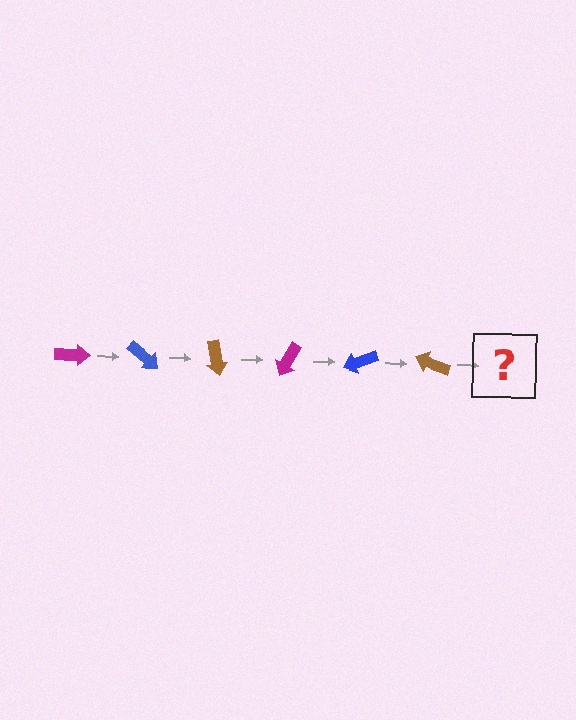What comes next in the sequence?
The next element should be a magenta arrow, rotated 240 degrees from the start.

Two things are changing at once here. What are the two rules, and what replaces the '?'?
The two rules are that it rotates 40 degrees each step and the color cycles through magenta, blue, and brown. The '?' should be a magenta arrow, rotated 240 degrees from the start.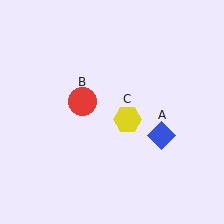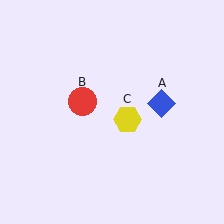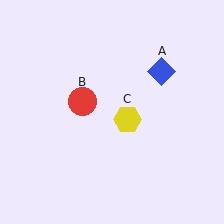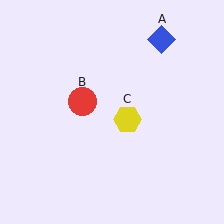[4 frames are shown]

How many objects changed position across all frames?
1 object changed position: blue diamond (object A).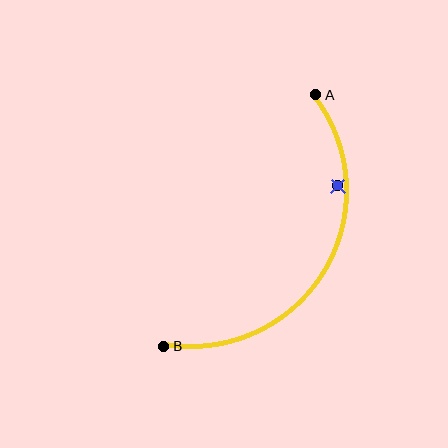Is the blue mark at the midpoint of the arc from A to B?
No — the blue mark does not lie on the arc at all. It sits slightly inside the curve.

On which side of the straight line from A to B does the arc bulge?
The arc bulges to the right of the straight line connecting A and B.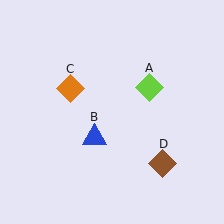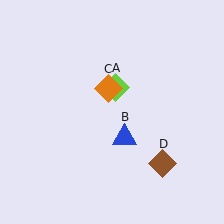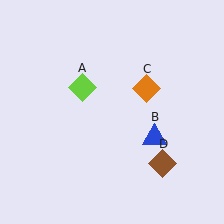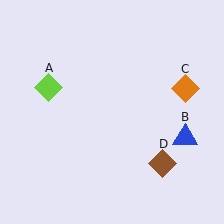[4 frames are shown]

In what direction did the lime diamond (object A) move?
The lime diamond (object A) moved left.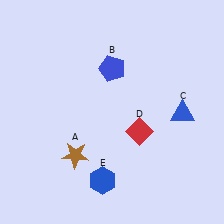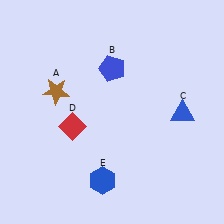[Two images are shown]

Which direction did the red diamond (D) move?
The red diamond (D) moved left.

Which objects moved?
The objects that moved are: the brown star (A), the red diamond (D).